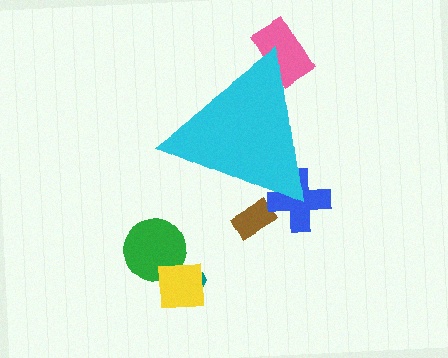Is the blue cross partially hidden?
Yes, the blue cross is partially hidden behind the cyan triangle.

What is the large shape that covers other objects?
A cyan triangle.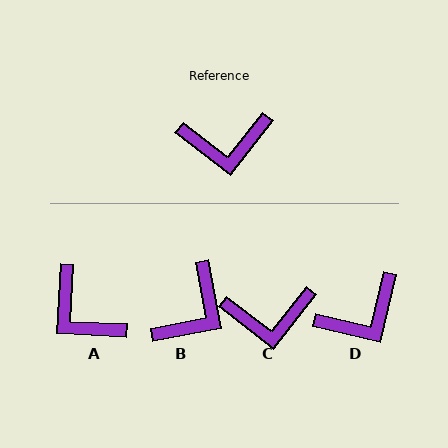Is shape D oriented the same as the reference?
No, it is off by about 25 degrees.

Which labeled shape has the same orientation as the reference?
C.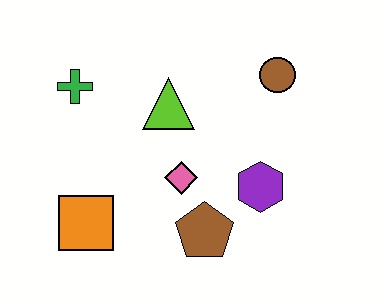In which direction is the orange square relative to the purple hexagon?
The orange square is to the left of the purple hexagon.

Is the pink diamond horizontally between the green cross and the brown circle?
Yes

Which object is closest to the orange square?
The pink diamond is closest to the orange square.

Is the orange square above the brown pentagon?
Yes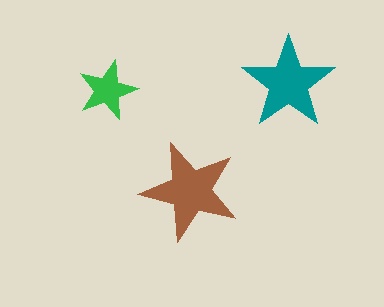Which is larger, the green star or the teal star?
The teal one.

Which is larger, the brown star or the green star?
The brown one.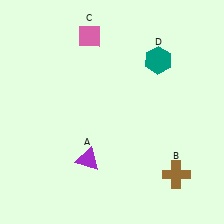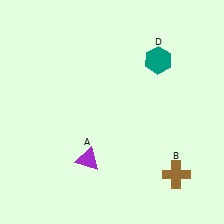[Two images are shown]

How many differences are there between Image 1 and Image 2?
There is 1 difference between the two images.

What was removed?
The pink diamond (C) was removed in Image 2.